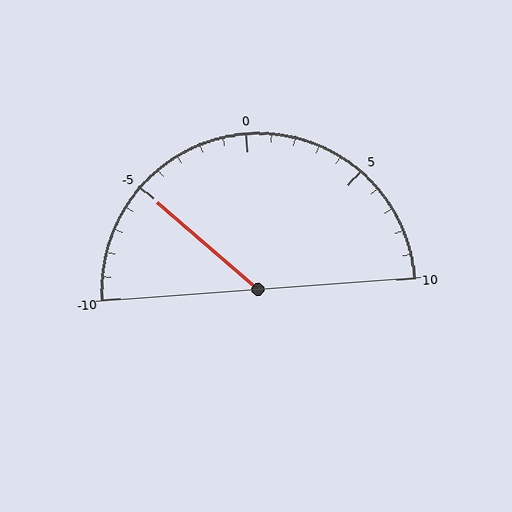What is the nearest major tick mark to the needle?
The nearest major tick mark is -5.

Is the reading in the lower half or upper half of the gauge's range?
The reading is in the lower half of the range (-10 to 10).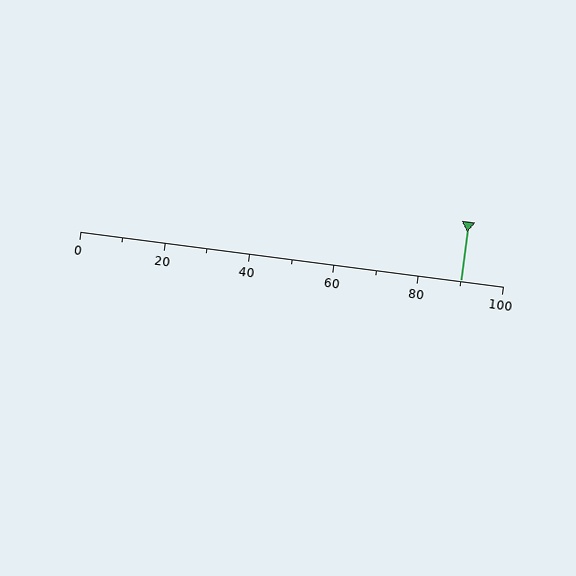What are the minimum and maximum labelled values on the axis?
The axis runs from 0 to 100.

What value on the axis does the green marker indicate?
The marker indicates approximately 90.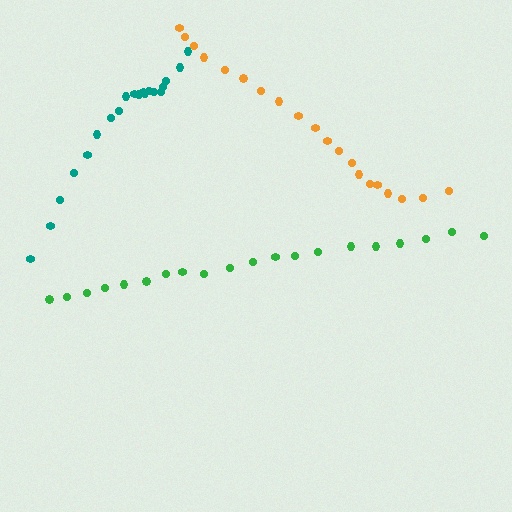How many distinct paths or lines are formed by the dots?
There are 3 distinct paths.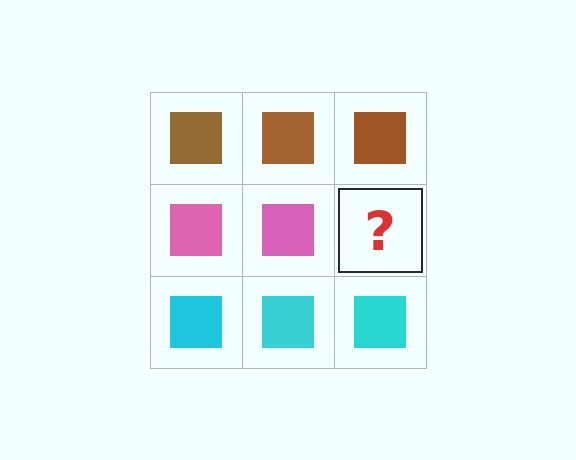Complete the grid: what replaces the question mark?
The question mark should be replaced with a pink square.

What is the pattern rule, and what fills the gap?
The rule is that each row has a consistent color. The gap should be filled with a pink square.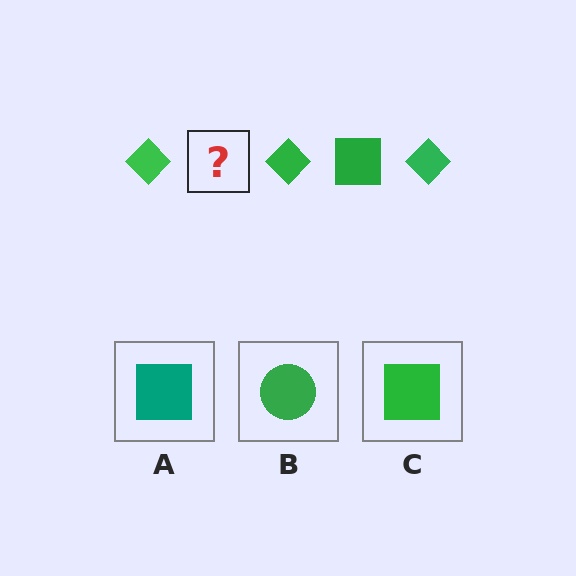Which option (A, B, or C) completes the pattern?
C.